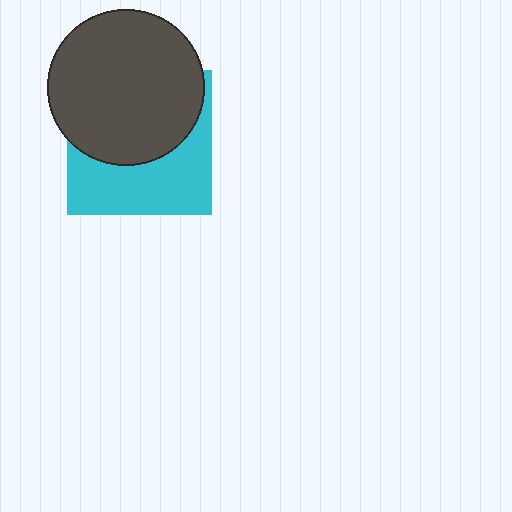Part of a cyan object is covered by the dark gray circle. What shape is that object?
It is a square.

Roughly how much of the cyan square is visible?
About half of it is visible (roughly 46%).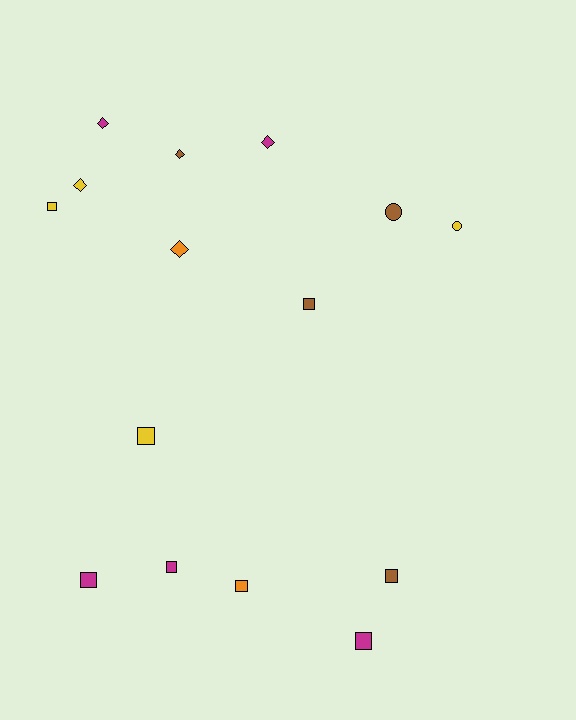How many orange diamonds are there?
There is 1 orange diamond.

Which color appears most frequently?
Magenta, with 5 objects.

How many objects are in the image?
There are 15 objects.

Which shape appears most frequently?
Square, with 8 objects.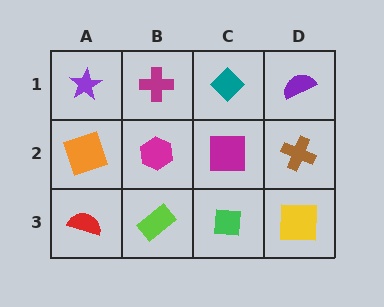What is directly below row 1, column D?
A brown cross.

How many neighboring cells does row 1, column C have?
3.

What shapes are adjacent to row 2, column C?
A teal diamond (row 1, column C), a green square (row 3, column C), a magenta hexagon (row 2, column B), a brown cross (row 2, column D).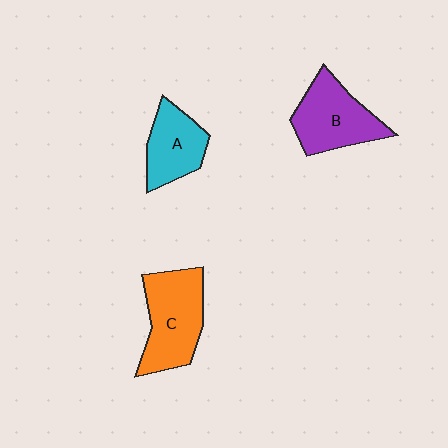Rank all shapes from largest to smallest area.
From largest to smallest: C (orange), B (purple), A (cyan).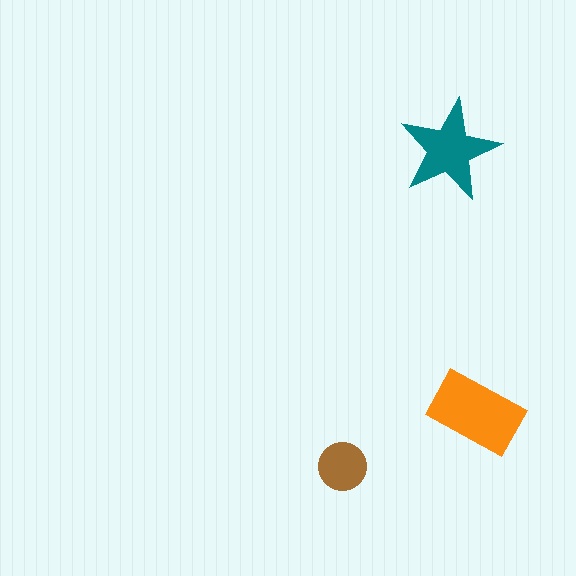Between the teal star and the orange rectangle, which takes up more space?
The orange rectangle.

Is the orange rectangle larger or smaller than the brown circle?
Larger.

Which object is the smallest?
The brown circle.